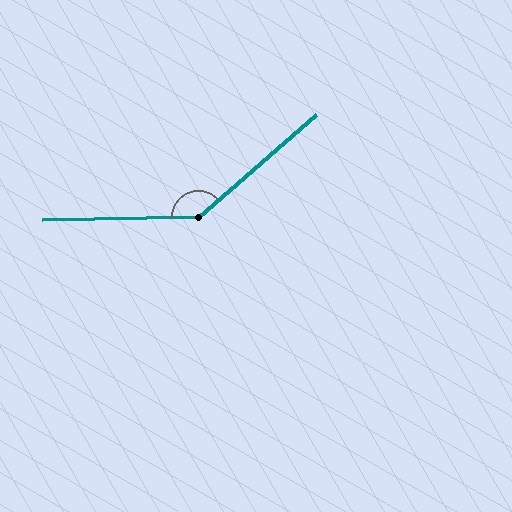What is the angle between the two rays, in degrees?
Approximately 140 degrees.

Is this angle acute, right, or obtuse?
It is obtuse.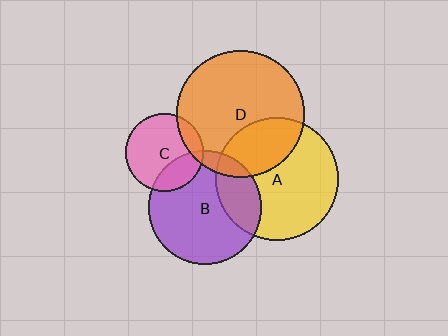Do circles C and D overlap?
Yes.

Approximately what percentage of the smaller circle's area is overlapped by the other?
Approximately 15%.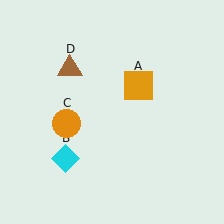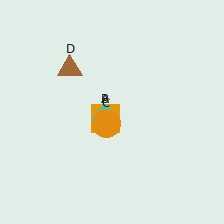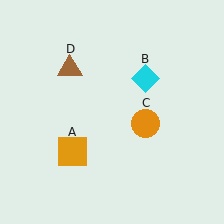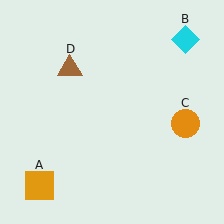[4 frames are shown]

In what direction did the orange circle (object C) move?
The orange circle (object C) moved right.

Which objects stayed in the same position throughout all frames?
Brown triangle (object D) remained stationary.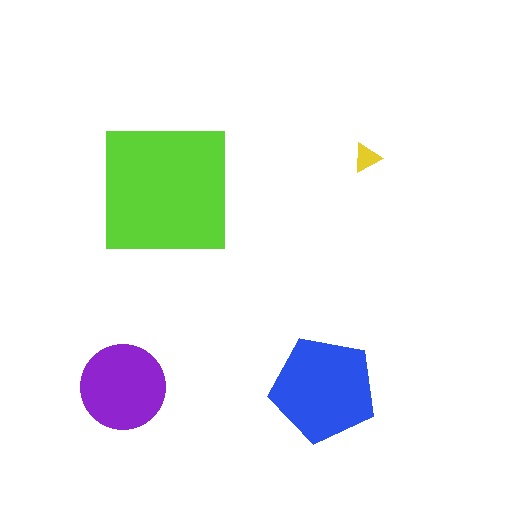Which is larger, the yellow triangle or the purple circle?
The purple circle.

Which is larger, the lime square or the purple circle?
The lime square.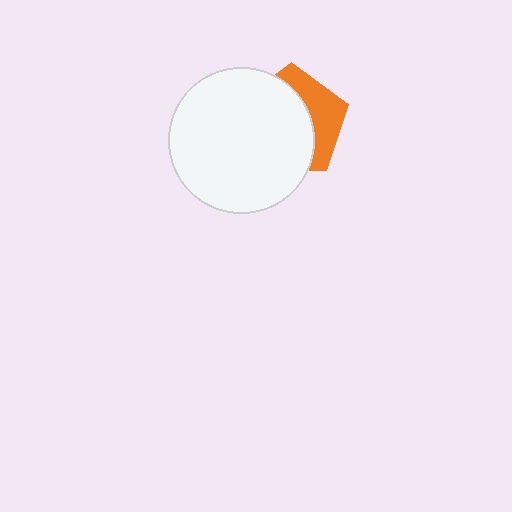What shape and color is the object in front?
The object in front is a white circle.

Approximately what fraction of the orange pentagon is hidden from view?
Roughly 65% of the orange pentagon is hidden behind the white circle.